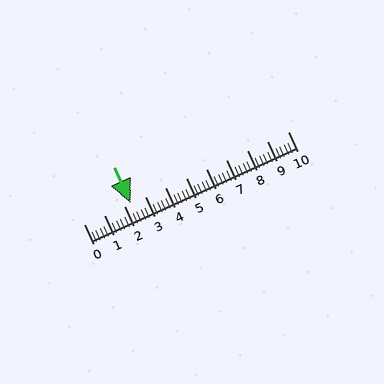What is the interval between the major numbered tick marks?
The major tick marks are spaced 1 units apart.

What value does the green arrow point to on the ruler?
The green arrow points to approximately 2.3.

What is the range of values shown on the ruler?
The ruler shows values from 0 to 10.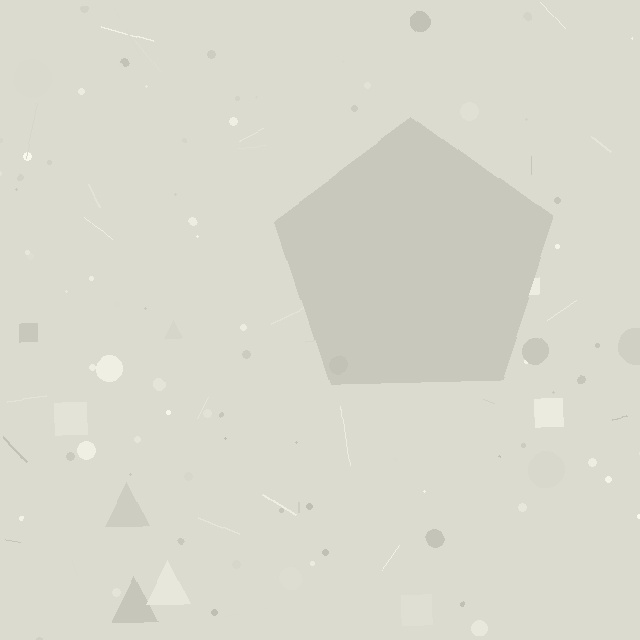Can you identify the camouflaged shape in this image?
The camouflaged shape is a pentagon.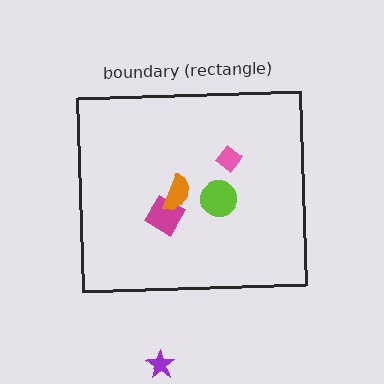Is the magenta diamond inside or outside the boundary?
Inside.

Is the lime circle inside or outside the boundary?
Inside.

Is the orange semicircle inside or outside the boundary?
Inside.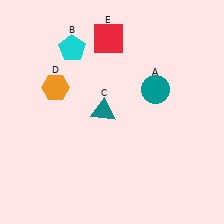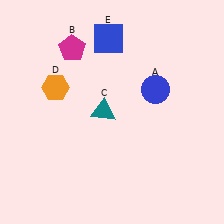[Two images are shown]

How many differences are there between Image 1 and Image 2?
There are 3 differences between the two images.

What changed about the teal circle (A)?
In Image 1, A is teal. In Image 2, it changed to blue.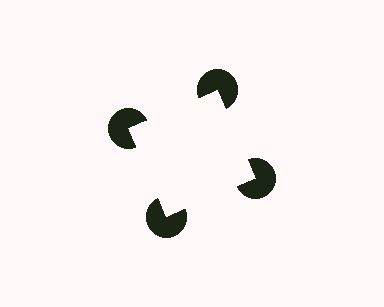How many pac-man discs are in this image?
There are 4 — one at each vertex of the illusory square.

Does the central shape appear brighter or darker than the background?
It typically appears slightly brighter than the background, even though no actual brightness change is drawn.